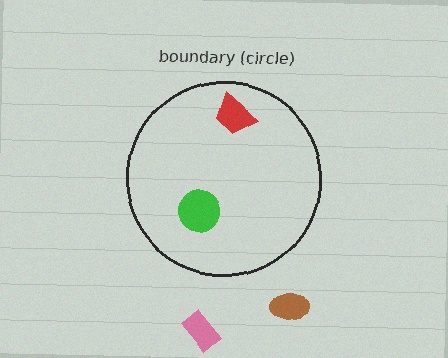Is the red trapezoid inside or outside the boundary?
Inside.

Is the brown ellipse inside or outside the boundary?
Outside.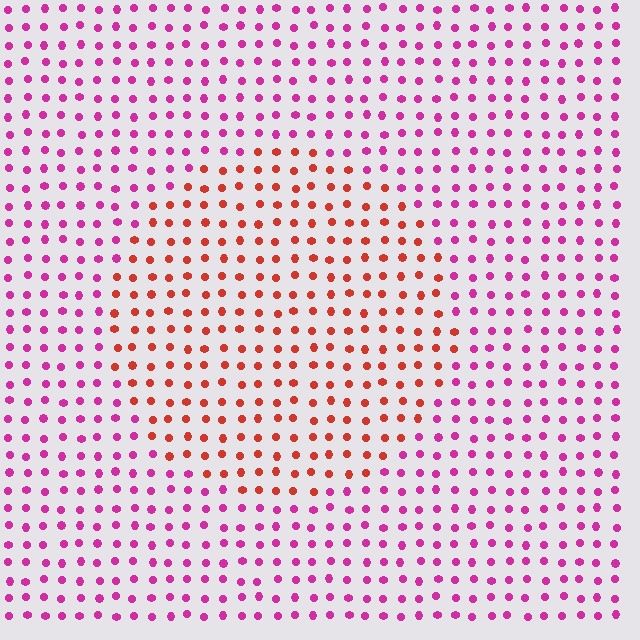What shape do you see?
I see a circle.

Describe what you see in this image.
The image is filled with small magenta elements in a uniform arrangement. A circle-shaped region is visible where the elements are tinted to a slightly different hue, forming a subtle color boundary.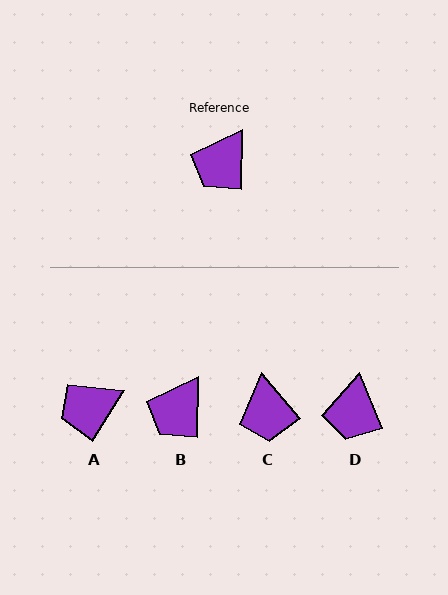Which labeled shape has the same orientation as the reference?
B.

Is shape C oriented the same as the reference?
No, it is off by about 41 degrees.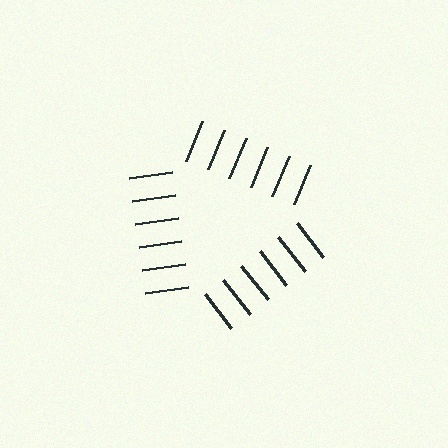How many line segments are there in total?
18 — 6 along each of the 3 edges.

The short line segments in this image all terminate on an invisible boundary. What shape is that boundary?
An illusory triangle — the line segments terminate on its edges but no continuous stroke is drawn.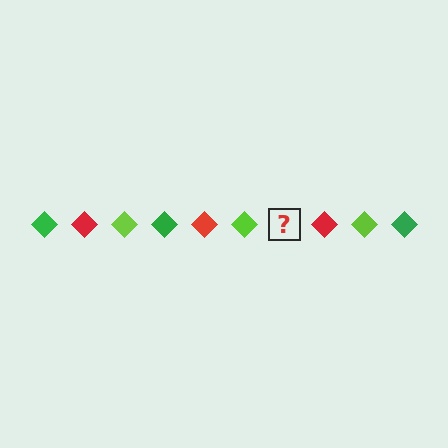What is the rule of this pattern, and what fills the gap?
The rule is that the pattern cycles through green, red, lime diamonds. The gap should be filled with a green diamond.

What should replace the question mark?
The question mark should be replaced with a green diamond.